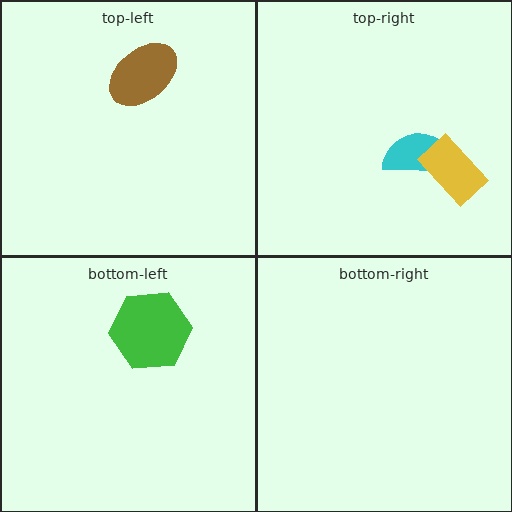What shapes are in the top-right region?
The cyan semicircle, the yellow rectangle.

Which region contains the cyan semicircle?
The top-right region.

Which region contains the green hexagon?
The bottom-left region.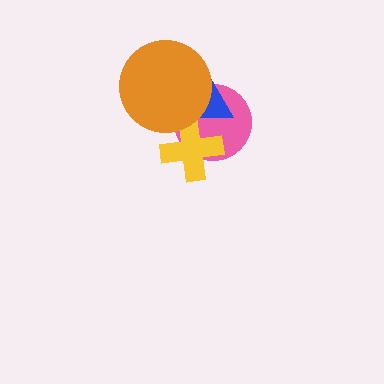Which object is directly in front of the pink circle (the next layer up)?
The blue triangle is directly in front of the pink circle.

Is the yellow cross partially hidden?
Yes, it is partially covered by another shape.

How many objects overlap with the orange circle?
3 objects overlap with the orange circle.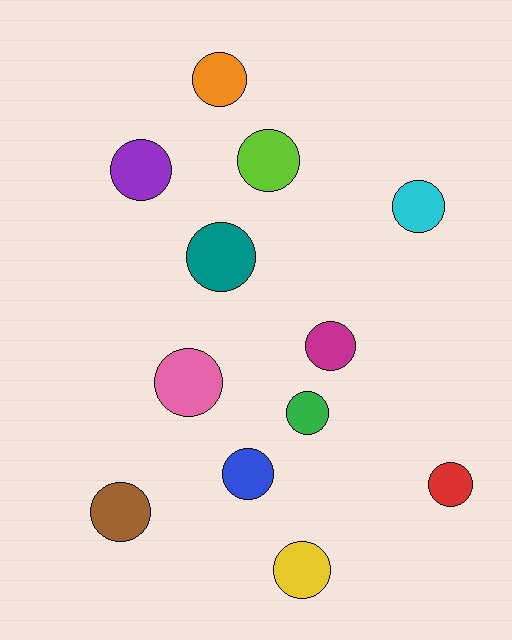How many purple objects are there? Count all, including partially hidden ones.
There is 1 purple object.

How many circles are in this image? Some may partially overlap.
There are 12 circles.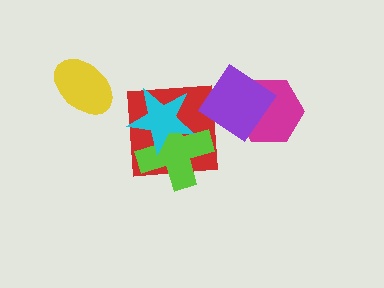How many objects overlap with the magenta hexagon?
1 object overlaps with the magenta hexagon.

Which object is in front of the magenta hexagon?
The purple diamond is in front of the magenta hexagon.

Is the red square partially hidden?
Yes, it is partially covered by another shape.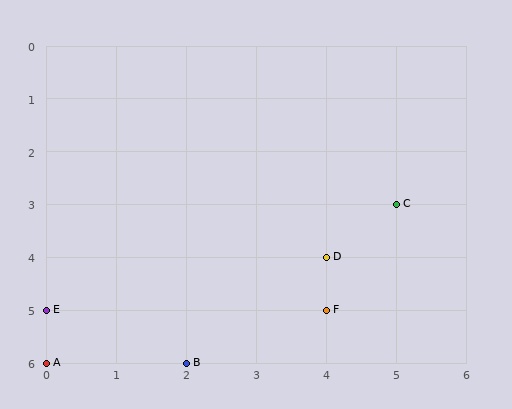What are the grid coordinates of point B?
Point B is at grid coordinates (2, 6).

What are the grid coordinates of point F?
Point F is at grid coordinates (4, 5).